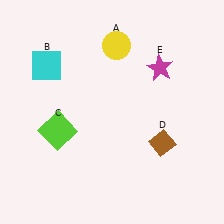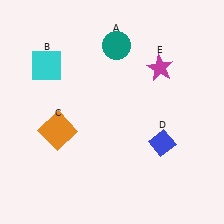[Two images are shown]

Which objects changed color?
A changed from yellow to teal. C changed from lime to orange. D changed from brown to blue.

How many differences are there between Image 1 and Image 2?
There are 3 differences between the two images.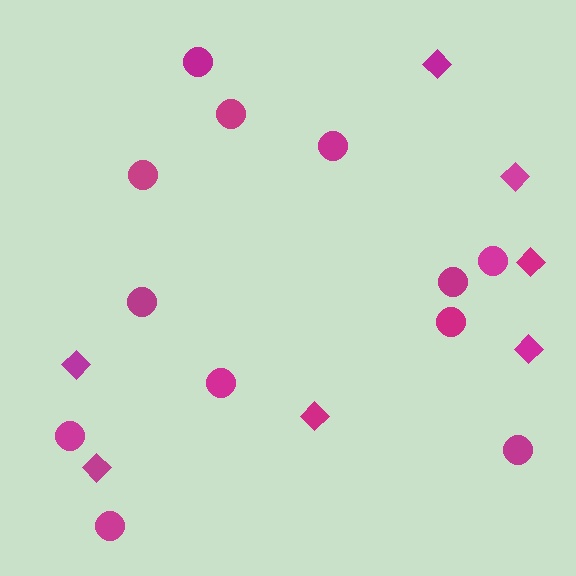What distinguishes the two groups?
There are 2 groups: one group of diamonds (7) and one group of circles (12).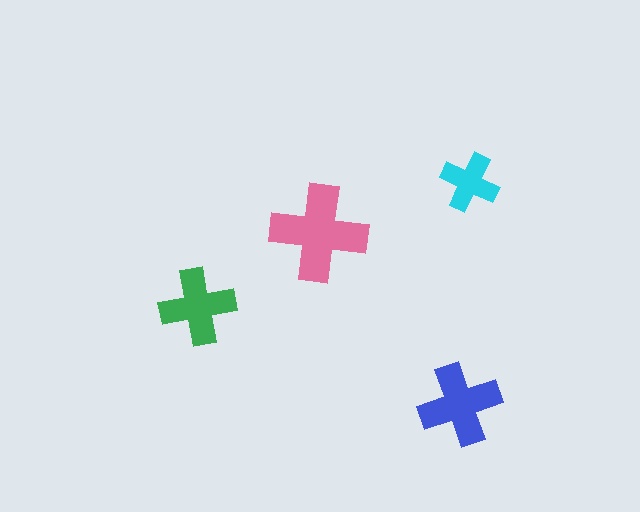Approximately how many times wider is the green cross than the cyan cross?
About 1.5 times wider.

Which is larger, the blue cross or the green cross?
The blue one.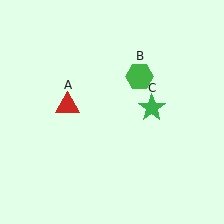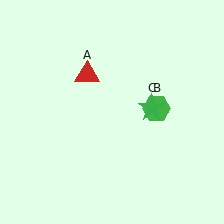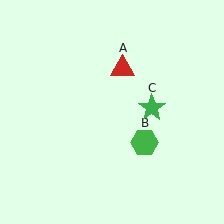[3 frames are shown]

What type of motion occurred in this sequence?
The red triangle (object A), green hexagon (object B) rotated clockwise around the center of the scene.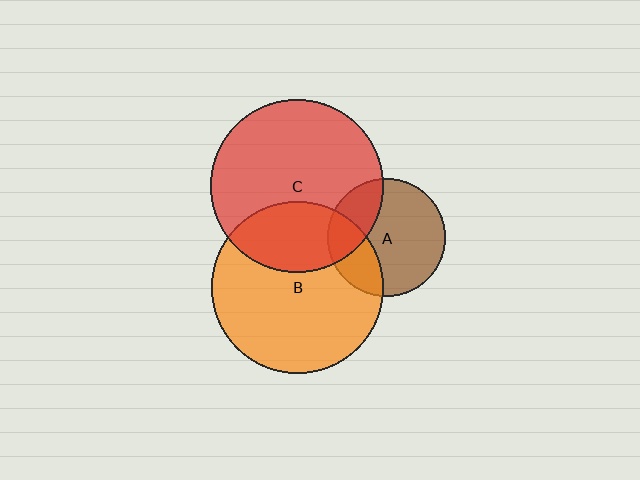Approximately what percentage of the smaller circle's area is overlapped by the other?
Approximately 25%.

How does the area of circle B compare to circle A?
Approximately 2.1 times.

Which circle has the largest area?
Circle C (red).